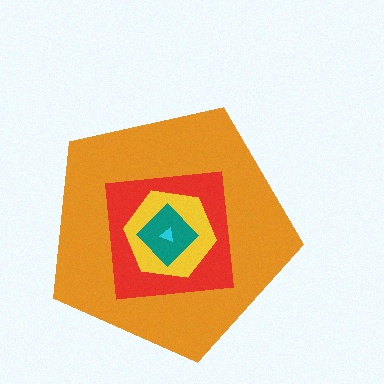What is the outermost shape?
The orange pentagon.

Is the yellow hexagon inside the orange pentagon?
Yes.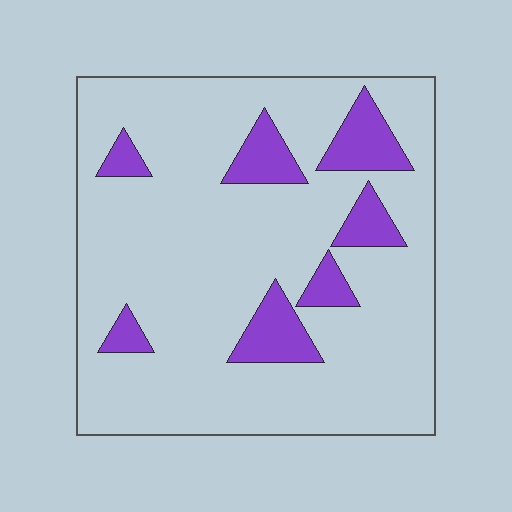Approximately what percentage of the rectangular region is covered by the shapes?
Approximately 15%.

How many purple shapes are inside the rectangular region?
7.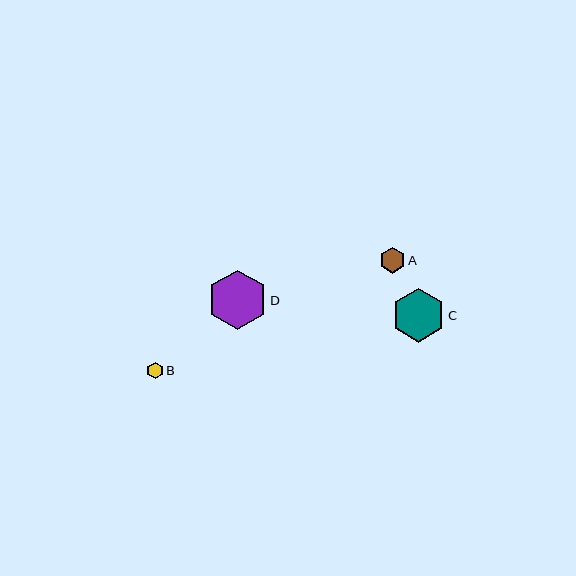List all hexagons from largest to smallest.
From largest to smallest: D, C, A, B.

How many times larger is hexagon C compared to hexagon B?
Hexagon C is approximately 3.3 times the size of hexagon B.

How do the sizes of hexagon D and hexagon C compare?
Hexagon D and hexagon C are approximately the same size.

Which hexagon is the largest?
Hexagon D is the largest with a size of approximately 59 pixels.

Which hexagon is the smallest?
Hexagon B is the smallest with a size of approximately 16 pixels.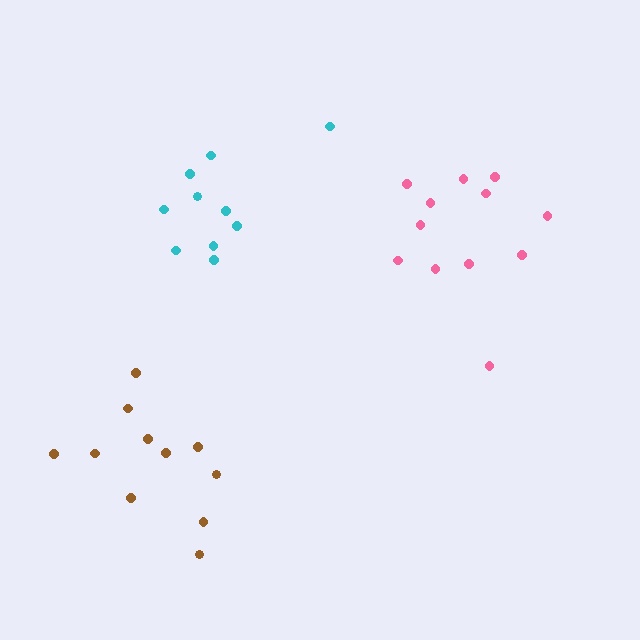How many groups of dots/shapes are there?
There are 3 groups.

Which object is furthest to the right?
The pink cluster is rightmost.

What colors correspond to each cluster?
The clusters are colored: pink, cyan, brown.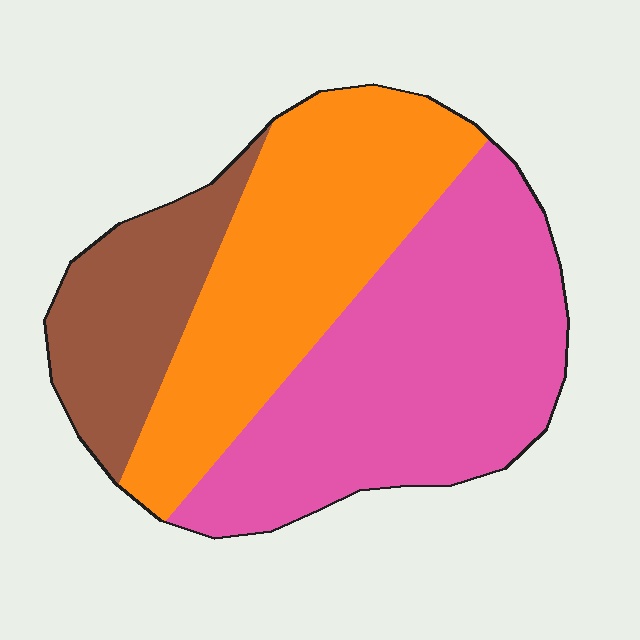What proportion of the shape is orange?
Orange takes up about three eighths (3/8) of the shape.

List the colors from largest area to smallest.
From largest to smallest: pink, orange, brown.